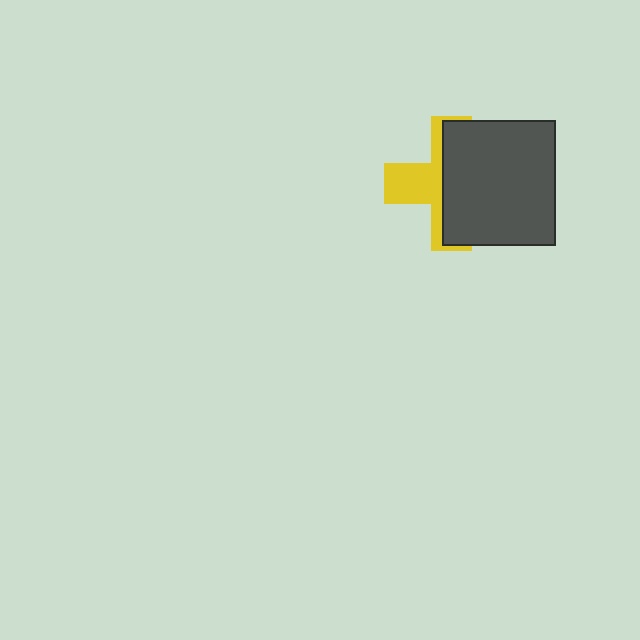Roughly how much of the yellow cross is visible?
A small part of it is visible (roughly 39%).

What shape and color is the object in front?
The object in front is a dark gray rectangle.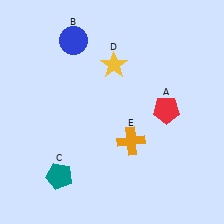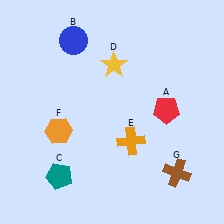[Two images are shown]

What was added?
An orange hexagon (F), a brown cross (G) were added in Image 2.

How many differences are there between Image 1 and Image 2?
There are 2 differences between the two images.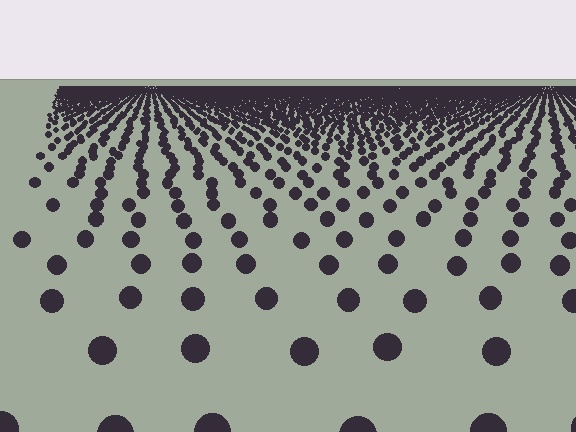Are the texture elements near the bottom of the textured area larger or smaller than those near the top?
Larger. Near the bottom, elements are closer to the viewer and appear at a bigger on-screen size.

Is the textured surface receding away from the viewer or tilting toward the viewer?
The surface is receding away from the viewer. Texture elements get smaller and denser toward the top.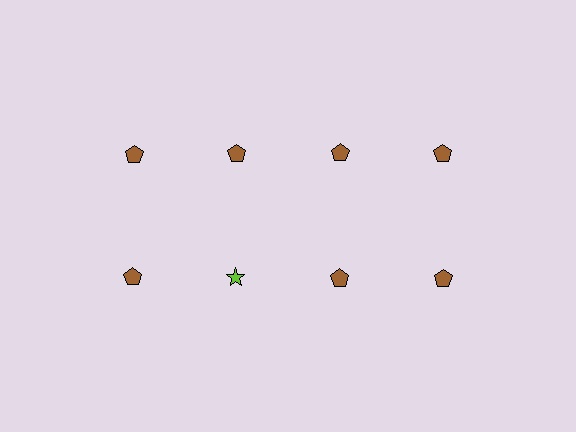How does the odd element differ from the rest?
It differs in both color (lime instead of brown) and shape (star instead of pentagon).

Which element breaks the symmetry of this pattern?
The lime star in the second row, second from left column breaks the symmetry. All other shapes are brown pentagons.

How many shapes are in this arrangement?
There are 8 shapes arranged in a grid pattern.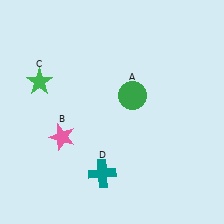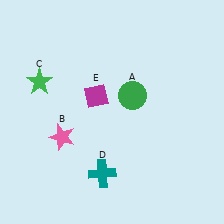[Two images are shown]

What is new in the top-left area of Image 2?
A magenta diamond (E) was added in the top-left area of Image 2.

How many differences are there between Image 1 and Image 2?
There is 1 difference between the two images.